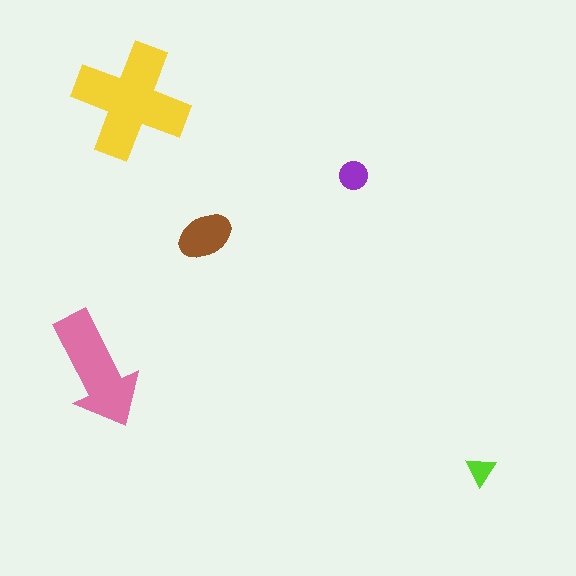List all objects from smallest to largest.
The lime triangle, the purple circle, the brown ellipse, the pink arrow, the yellow cross.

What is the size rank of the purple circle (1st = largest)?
4th.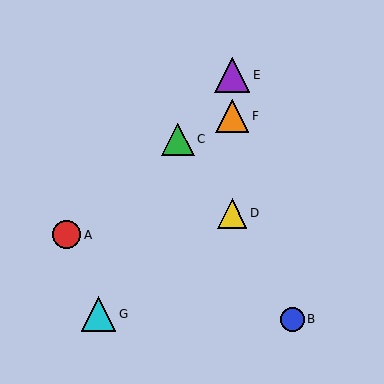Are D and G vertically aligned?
No, D is at x≈232 and G is at x≈98.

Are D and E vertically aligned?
Yes, both are at x≈232.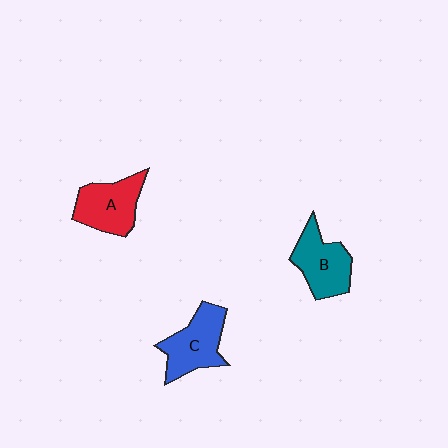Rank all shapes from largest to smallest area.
From largest to smallest: C (blue), A (red), B (teal).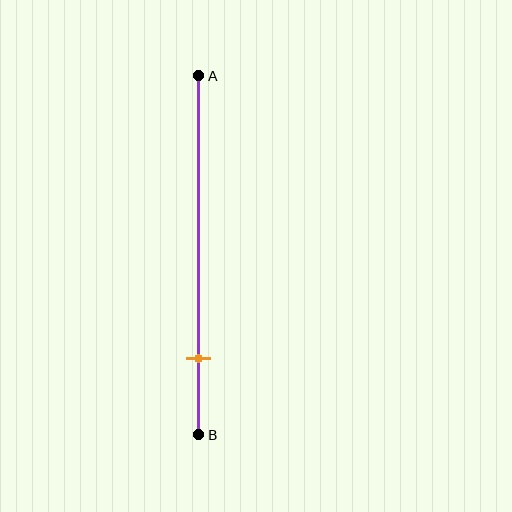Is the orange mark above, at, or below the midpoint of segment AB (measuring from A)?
The orange mark is below the midpoint of segment AB.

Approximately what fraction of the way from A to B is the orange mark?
The orange mark is approximately 80% of the way from A to B.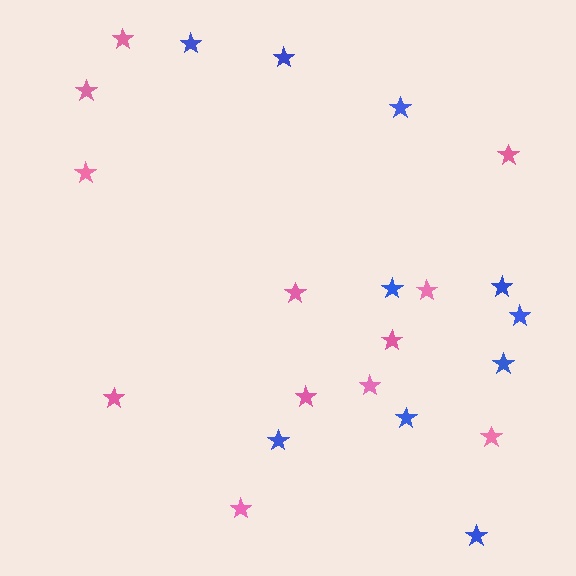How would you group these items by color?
There are 2 groups: one group of blue stars (10) and one group of pink stars (12).